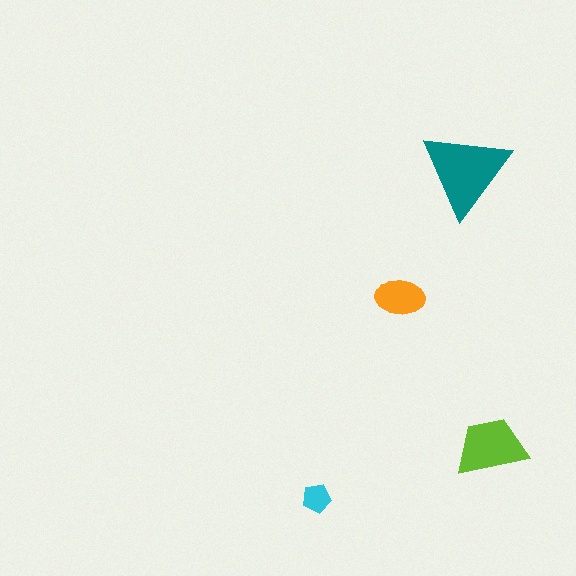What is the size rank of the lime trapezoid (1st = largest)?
2nd.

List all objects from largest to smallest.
The teal triangle, the lime trapezoid, the orange ellipse, the cyan pentagon.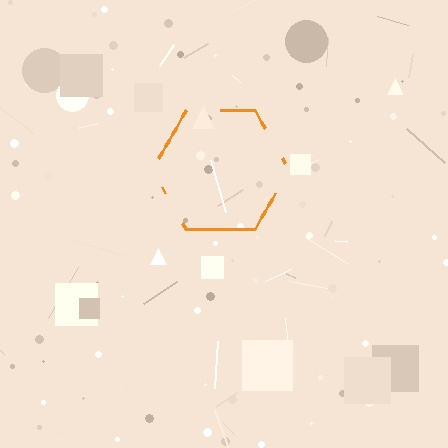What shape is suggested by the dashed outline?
The dashed outline suggests a hexagon.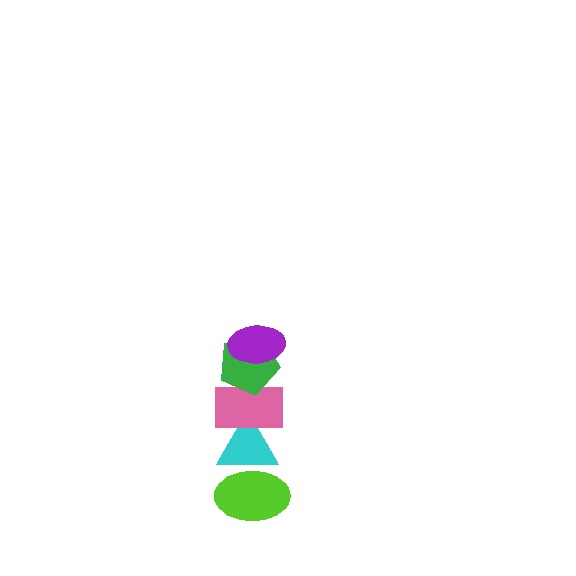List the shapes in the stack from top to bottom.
From top to bottom: the purple ellipse, the green pentagon, the pink rectangle, the cyan triangle, the lime ellipse.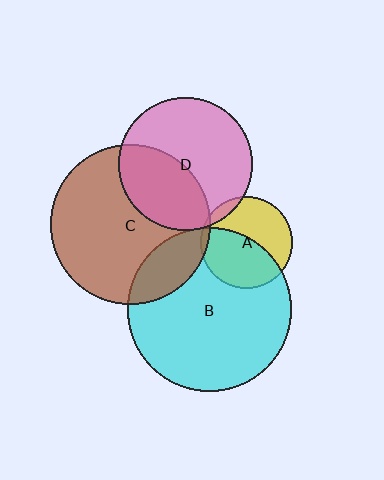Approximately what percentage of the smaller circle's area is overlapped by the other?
Approximately 5%.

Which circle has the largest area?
Circle B (cyan).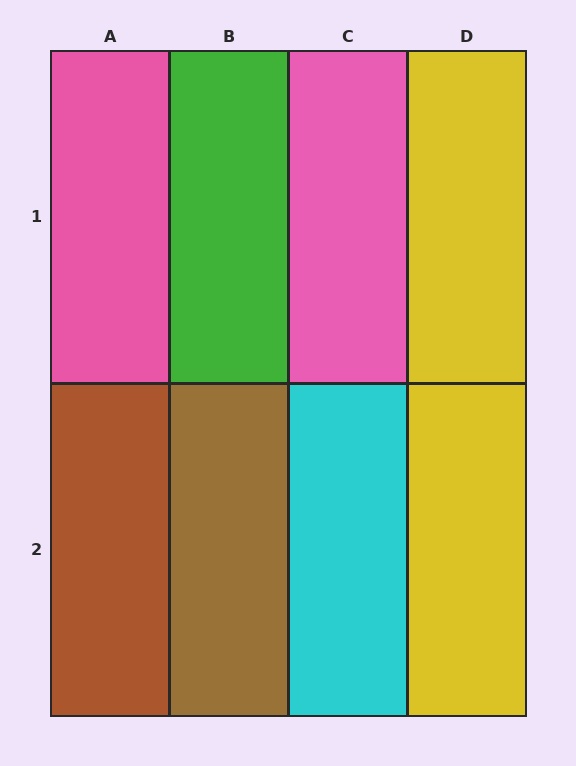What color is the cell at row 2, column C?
Cyan.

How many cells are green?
1 cell is green.